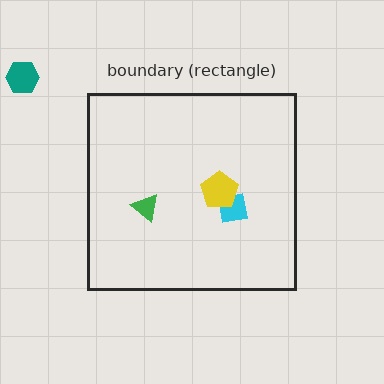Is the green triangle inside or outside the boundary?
Inside.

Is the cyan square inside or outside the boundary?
Inside.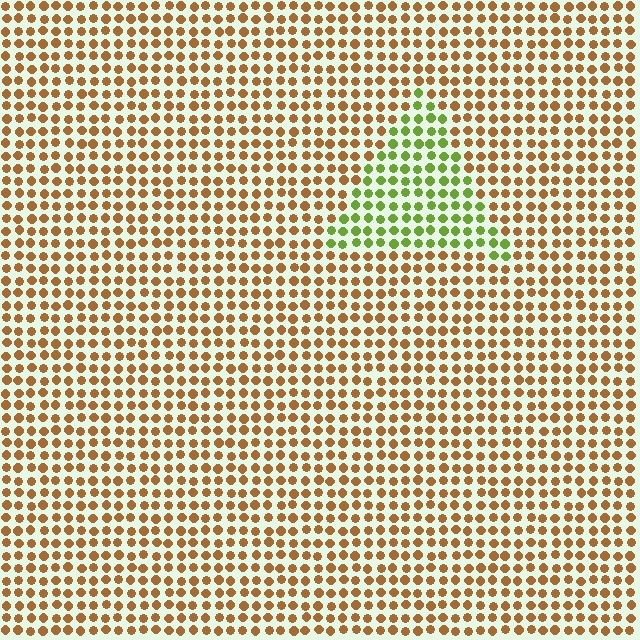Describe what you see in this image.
The image is filled with small brown elements in a uniform arrangement. A triangle-shaped region is visible where the elements are tinted to a slightly different hue, forming a subtle color boundary.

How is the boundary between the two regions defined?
The boundary is defined purely by a slight shift in hue (about 62 degrees). Spacing, size, and orientation are identical on both sides.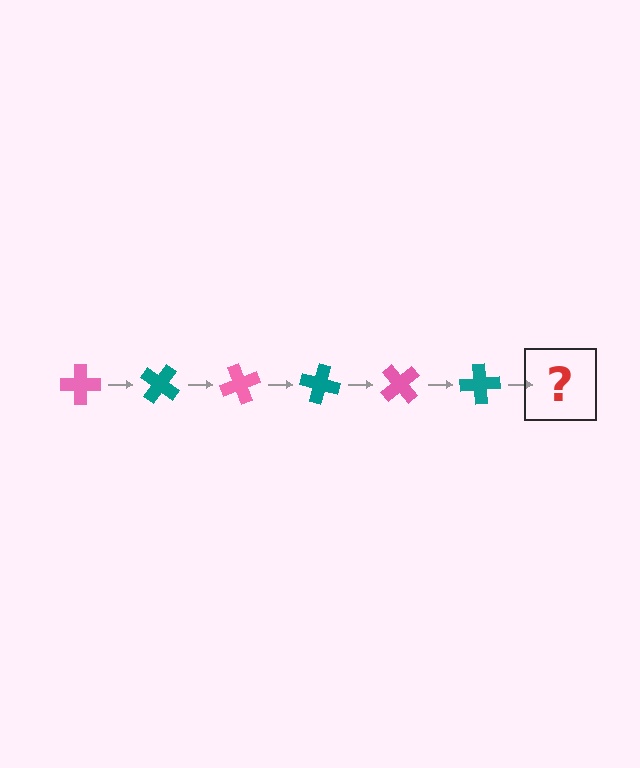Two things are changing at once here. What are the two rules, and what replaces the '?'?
The two rules are that it rotates 35 degrees each step and the color cycles through pink and teal. The '?' should be a pink cross, rotated 210 degrees from the start.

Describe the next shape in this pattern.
It should be a pink cross, rotated 210 degrees from the start.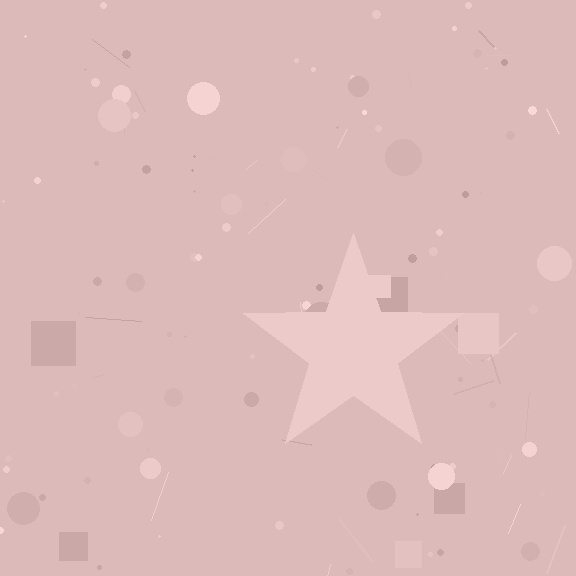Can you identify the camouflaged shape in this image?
The camouflaged shape is a star.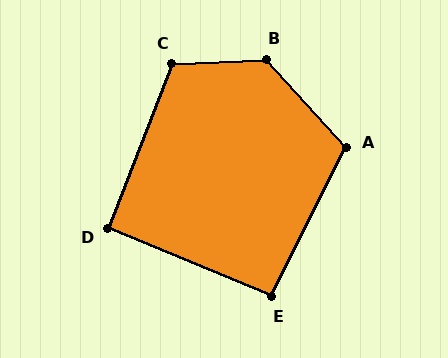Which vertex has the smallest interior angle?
D, at approximately 91 degrees.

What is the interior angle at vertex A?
Approximately 111 degrees (obtuse).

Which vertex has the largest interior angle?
B, at approximately 130 degrees.